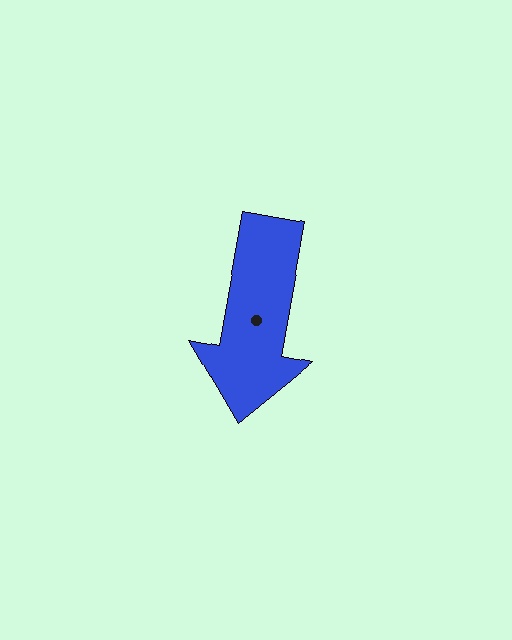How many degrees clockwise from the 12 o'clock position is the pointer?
Approximately 190 degrees.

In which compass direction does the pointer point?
South.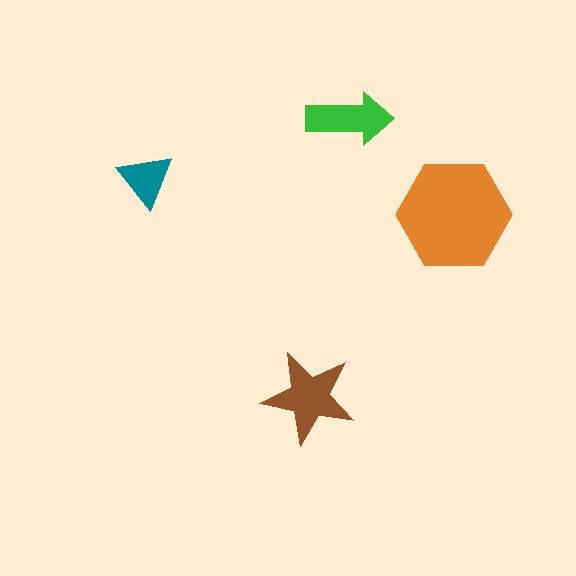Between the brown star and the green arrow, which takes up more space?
The brown star.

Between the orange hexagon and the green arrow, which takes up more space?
The orange hexagon.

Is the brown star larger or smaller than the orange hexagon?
Smaller.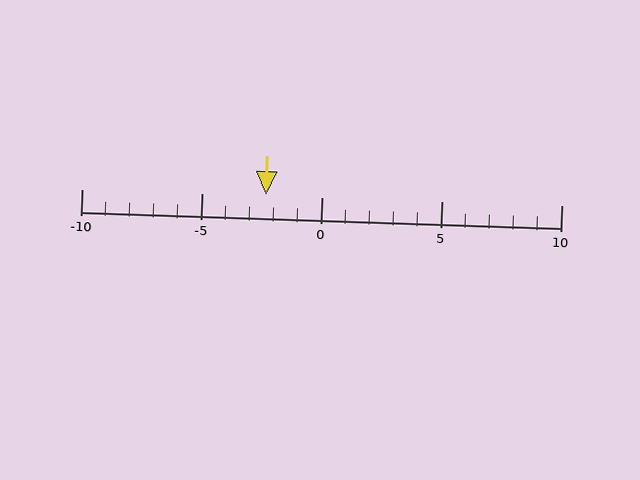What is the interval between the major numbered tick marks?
The major tick marks are spaced 5 units apart.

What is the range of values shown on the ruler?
The ruler shows values from -10 to 10.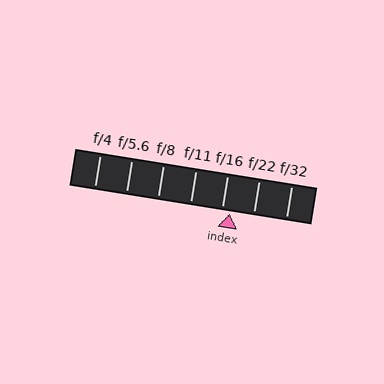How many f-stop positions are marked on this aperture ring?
There are 7 f-stop positions marked.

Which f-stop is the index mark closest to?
The index mark is closest to f/16.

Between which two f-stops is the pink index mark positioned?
The index mark is between f/16 and f/22.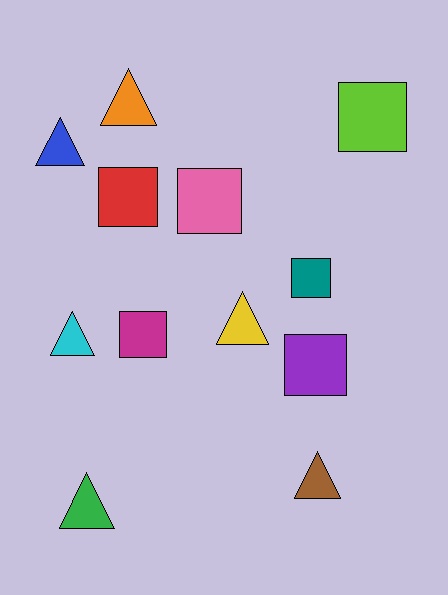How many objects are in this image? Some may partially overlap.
There are 12 objects.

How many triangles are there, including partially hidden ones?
There are 6 triangles.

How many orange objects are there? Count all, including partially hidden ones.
There is 1 orange object.